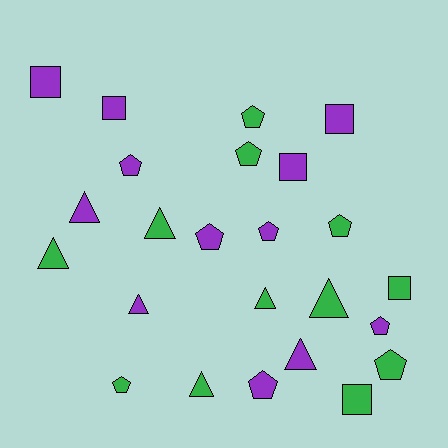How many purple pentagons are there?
There are 5 purple pentagons.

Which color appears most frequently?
Green, with 12 objects.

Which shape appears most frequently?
Pentagon, with 10 objects.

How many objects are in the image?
There are 24 objects.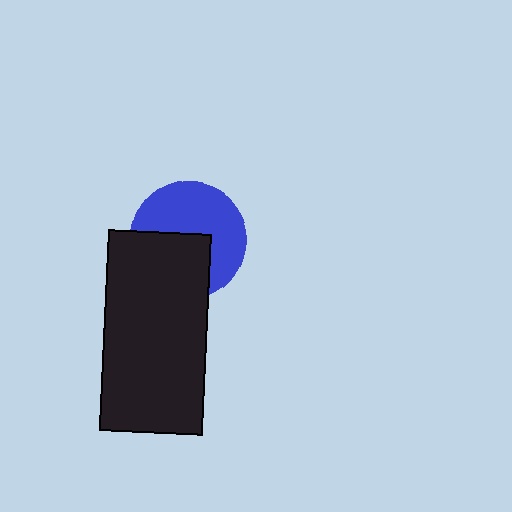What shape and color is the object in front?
The object in front is a black rectangle.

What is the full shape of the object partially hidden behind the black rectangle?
The partially hidden object is a blue circle.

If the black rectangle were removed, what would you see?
You would see the complete blue circle.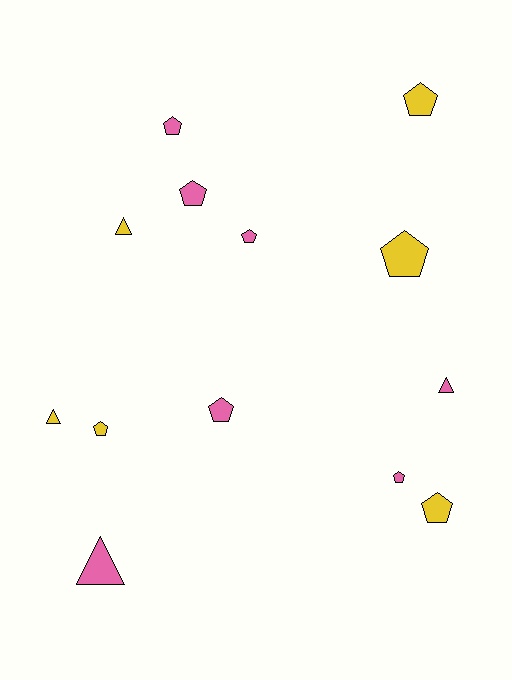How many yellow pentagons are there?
There are 4 yellow pentagons.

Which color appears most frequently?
Pink, with 7 objects.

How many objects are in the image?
There are 13 objects.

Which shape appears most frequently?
Pentagon, with 9 objects.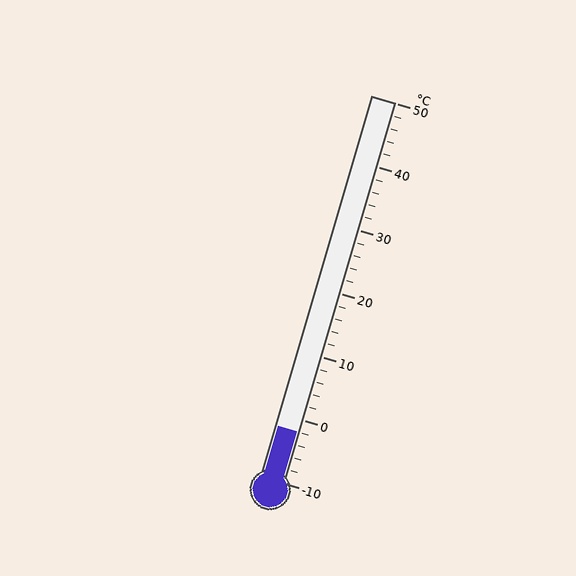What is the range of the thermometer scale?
The thermometer scale ranges from -10°C to 50°C.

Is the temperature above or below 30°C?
The temperature is below 30°C.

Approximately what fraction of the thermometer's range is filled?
The thermometer is filled to approximately 15% of its range.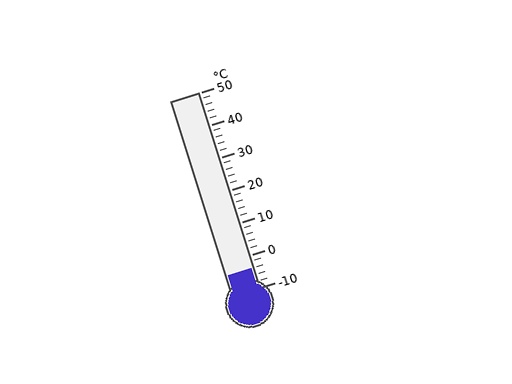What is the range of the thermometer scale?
The thermometer scale ranges from -10°C to 50°C.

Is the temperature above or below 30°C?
The temperature is below 30°C.